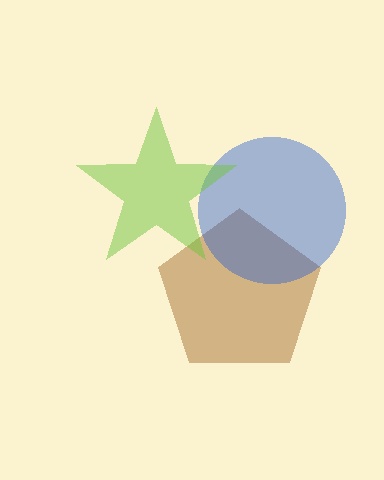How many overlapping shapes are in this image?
There are 3 overlapping shapes in the image.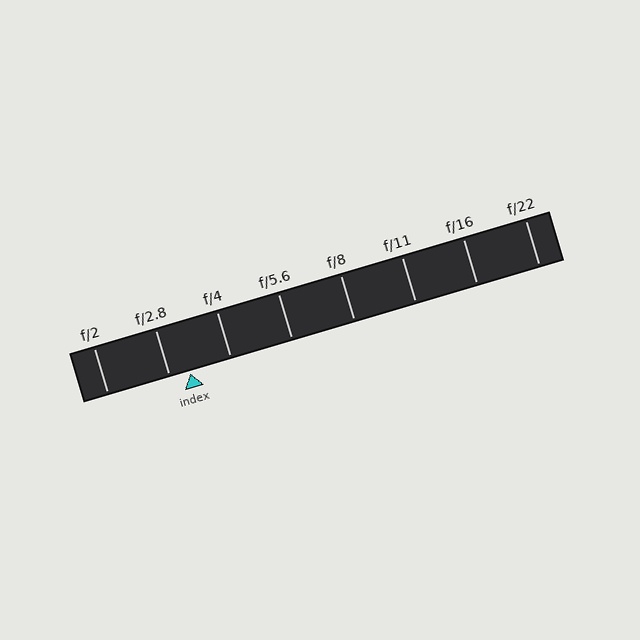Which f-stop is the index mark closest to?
The index mark is closest to f/2.8.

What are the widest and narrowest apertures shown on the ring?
The widest aperture shown is f/2 and the narrowest is f/22.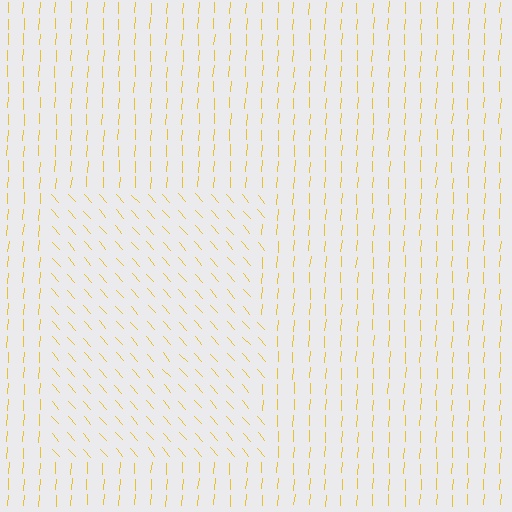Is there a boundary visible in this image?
Yes, there is a texture boundary formed by a change in line orientation.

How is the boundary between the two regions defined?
The boundary is defined purely by a change in line orientation (approximately 45 degrees difference). All lines are the same color and thickness.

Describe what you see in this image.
The image is filled with small yellow line segments. A rectangle region in the image has lines oriented differently from the surrounding lines, creating a visible texture boundary.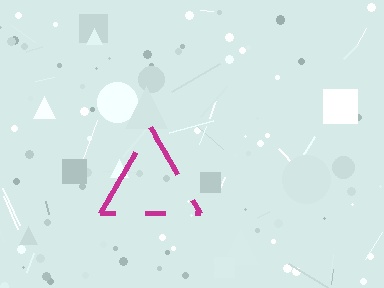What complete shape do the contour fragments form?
The contour fragments form a triangle.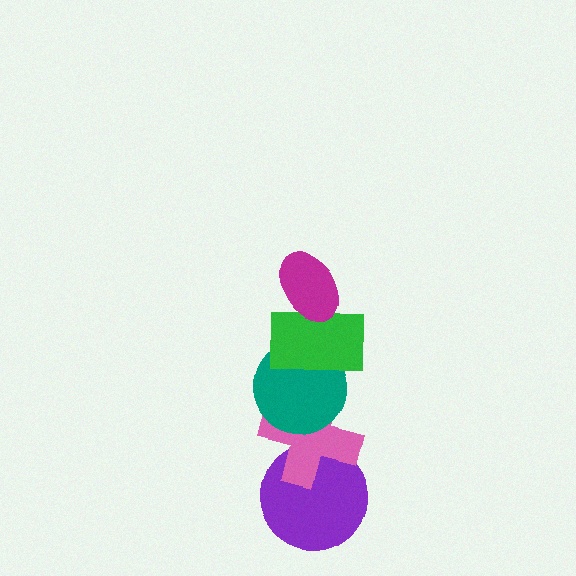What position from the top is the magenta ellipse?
The magenta ellipse is 1st from the top.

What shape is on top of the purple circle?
The pink cross is on top of the purple circle.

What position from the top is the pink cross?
The pink cross is 4th from the top.